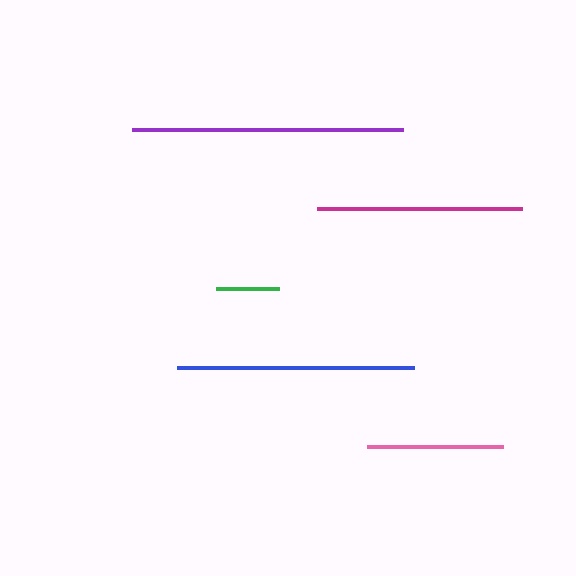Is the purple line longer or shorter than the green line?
The purple line is longer than the green line.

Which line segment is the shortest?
The green line is the shortest at approximately 62 pixels.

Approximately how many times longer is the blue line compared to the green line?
The blue line is approximately 3.8 times the length of the green line.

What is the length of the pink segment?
The pink segment is approximately 136 pixels long.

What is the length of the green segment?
The green segment is approximately 62 pixels long.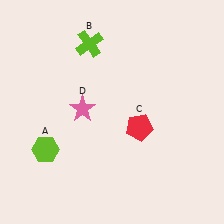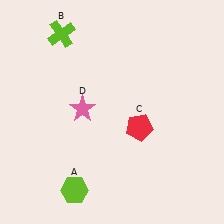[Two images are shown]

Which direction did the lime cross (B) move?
The lime cross (B) moved left.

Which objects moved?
The objects that moved are: the lime hexagon (A), the lime cross (B).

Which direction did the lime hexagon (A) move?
The lime hexagon (A) moved down.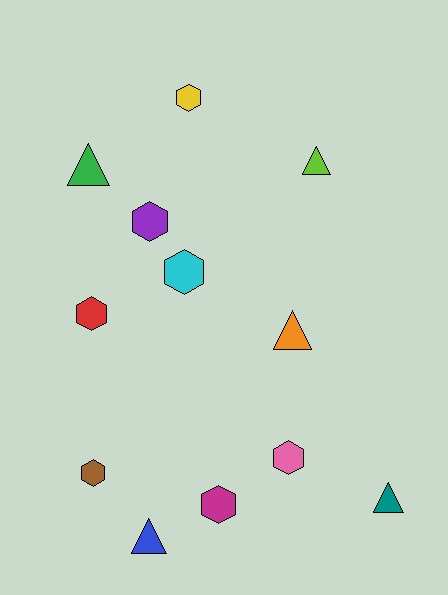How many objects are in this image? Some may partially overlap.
There are 12 objects.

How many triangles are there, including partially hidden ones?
There are 5 triangles.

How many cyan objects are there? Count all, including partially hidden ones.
There is 1 cyan object.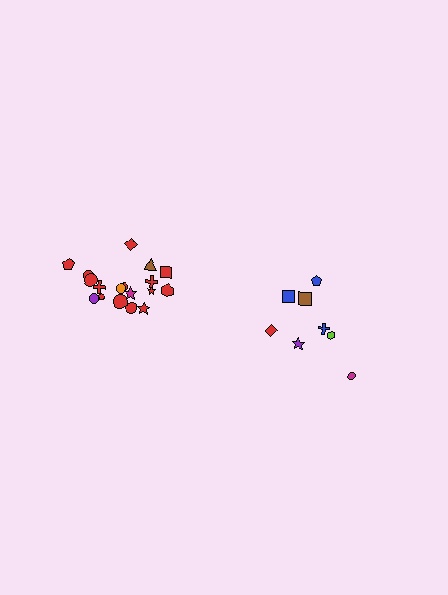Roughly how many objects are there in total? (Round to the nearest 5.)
Roughly 25 objects in total.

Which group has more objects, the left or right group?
The left group.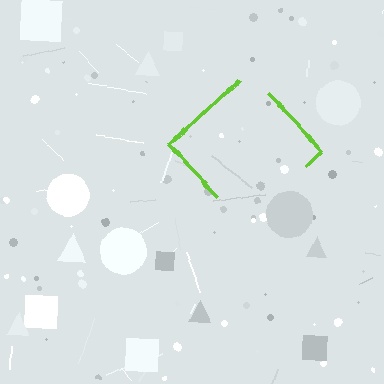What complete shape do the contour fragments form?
The contour fragments form a diamond.